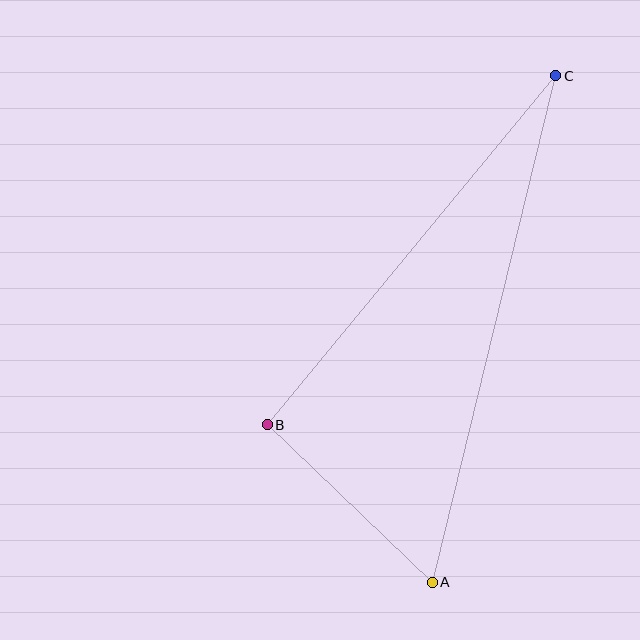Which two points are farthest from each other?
Points A and C are farthest from each other.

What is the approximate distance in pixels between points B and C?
The distance between B and C is approximately 453 pixels.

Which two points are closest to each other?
Points A and B are closest to each other.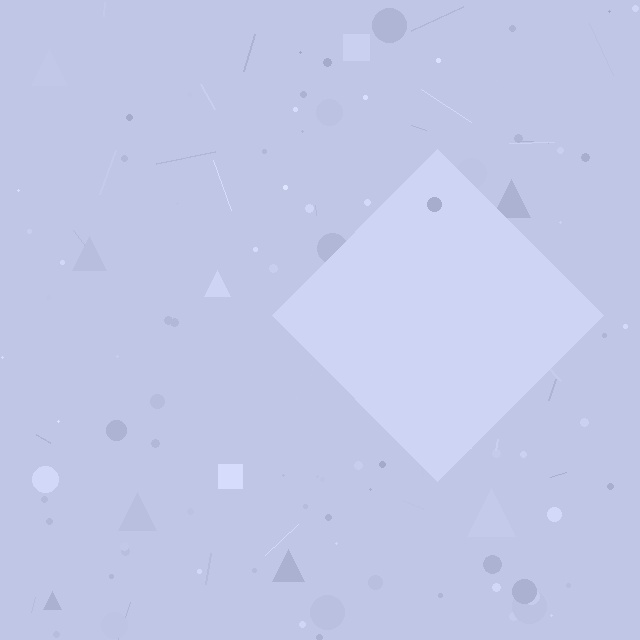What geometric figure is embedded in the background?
A diamond is embedded in the background.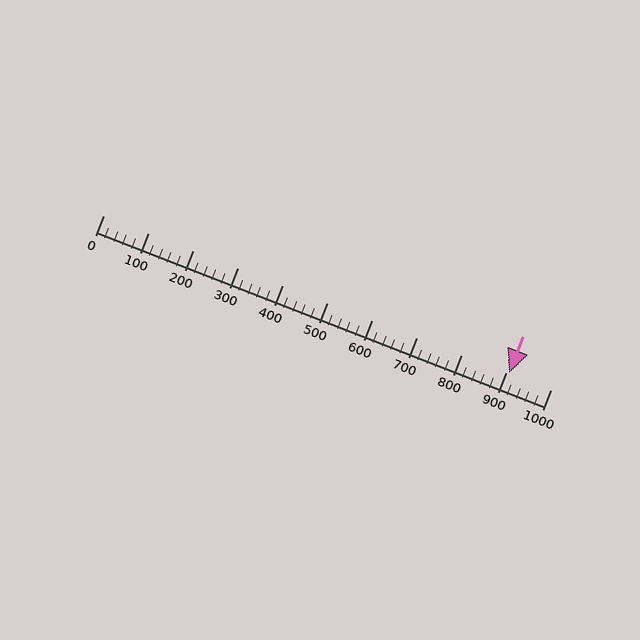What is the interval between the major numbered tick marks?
The major tick marks are spaced 100 units apart.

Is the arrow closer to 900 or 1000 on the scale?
The arrow is closer to 900.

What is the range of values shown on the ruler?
The ruler shows values from 0 to 1000.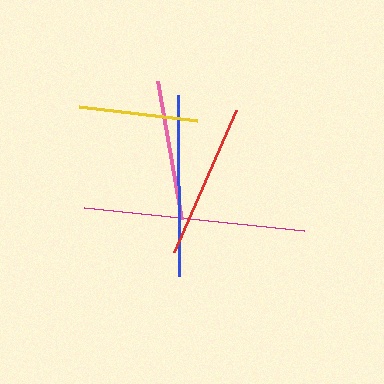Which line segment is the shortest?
The yellow line is the shortest at approximately 119 pixels.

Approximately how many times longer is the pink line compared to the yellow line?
The pink line is approximately 1.2 times the length of the yellow line.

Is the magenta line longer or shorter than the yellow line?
The magenta line is longer than the yellow line.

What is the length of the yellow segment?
The yellow segment is approximately 119 pixels long.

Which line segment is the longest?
The magenta line is the longest at approximately 222 pixels.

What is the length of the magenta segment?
The magenta segment is approximately 222 pixels long.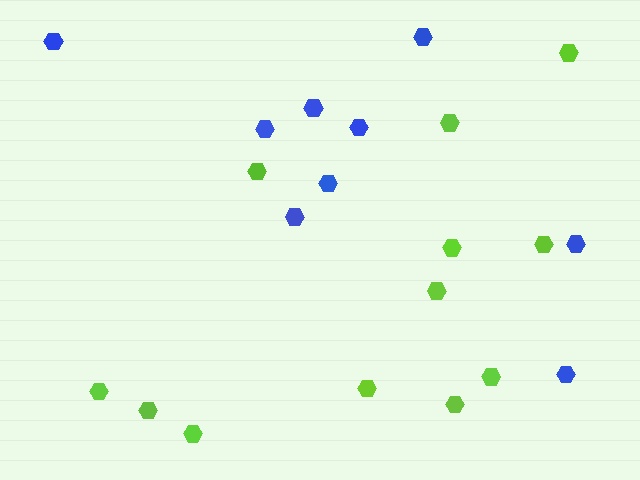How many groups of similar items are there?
There are 2 groups: one group of blue hexagons (9) and one group of lime hexagons (12).